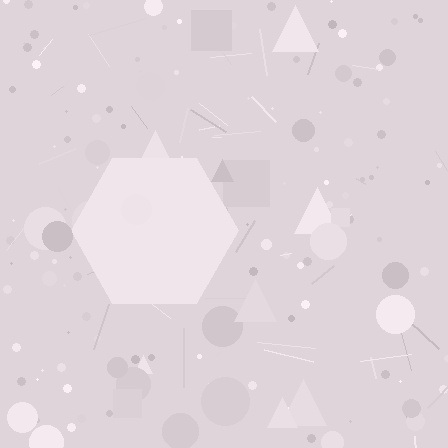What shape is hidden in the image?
A hexagon is hidden in the image.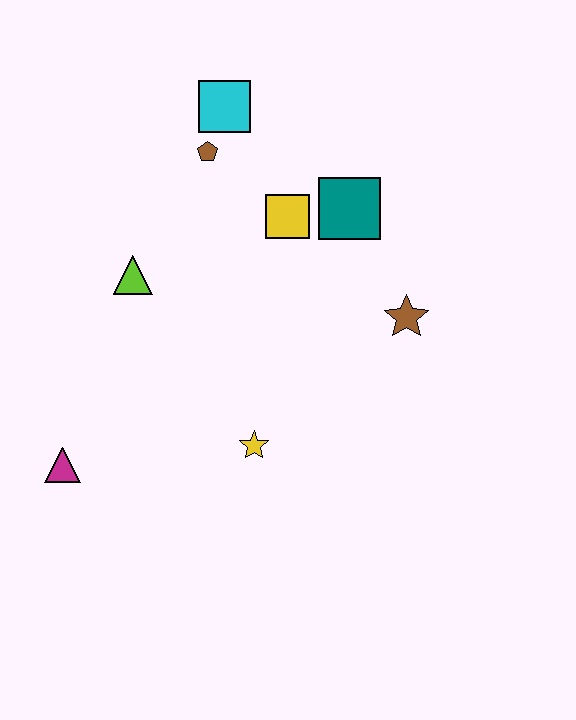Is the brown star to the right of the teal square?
Yes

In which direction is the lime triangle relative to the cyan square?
The lime triangle is below the cyan square.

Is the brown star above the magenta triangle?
Yes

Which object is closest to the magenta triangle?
The yellow star is closest to the magenta triangle.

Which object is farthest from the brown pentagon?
The magenta triangle is farthest from the brown pentagon.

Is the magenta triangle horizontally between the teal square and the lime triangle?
No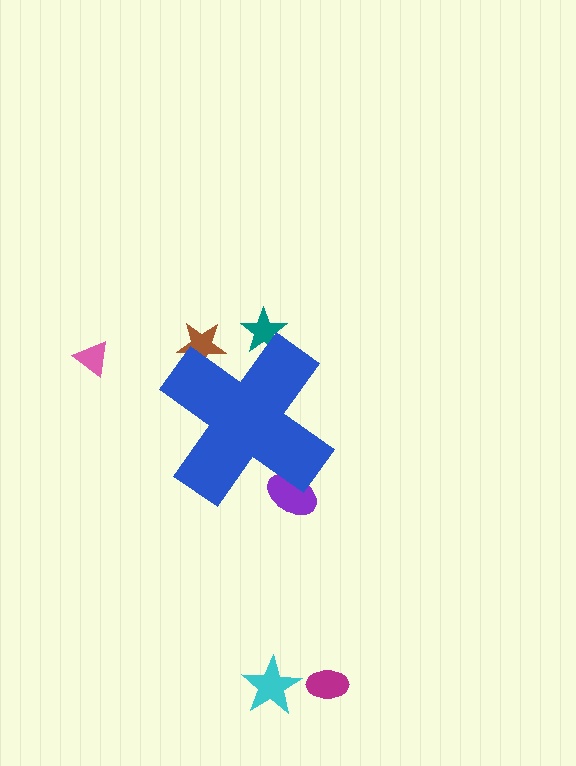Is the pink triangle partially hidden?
No, the pink triangle is fully visible.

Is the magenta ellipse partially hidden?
No, the magenta ellipse is fully visible.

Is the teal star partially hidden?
Yes, the teal star is partially hidden behind the blue cross.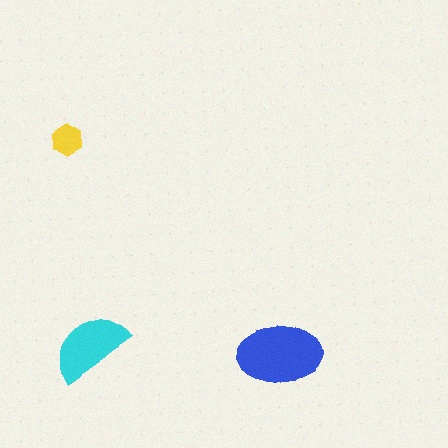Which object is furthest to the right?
The blue ellipse is rightmost.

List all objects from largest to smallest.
The blue ellipse, the cyan semicircle, the yellow hexagon.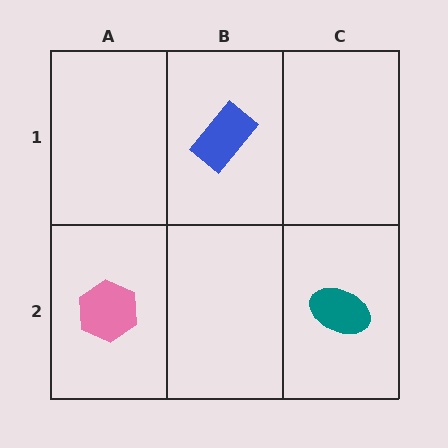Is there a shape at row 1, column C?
No, that cell is empty.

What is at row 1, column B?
A blue rectangle.